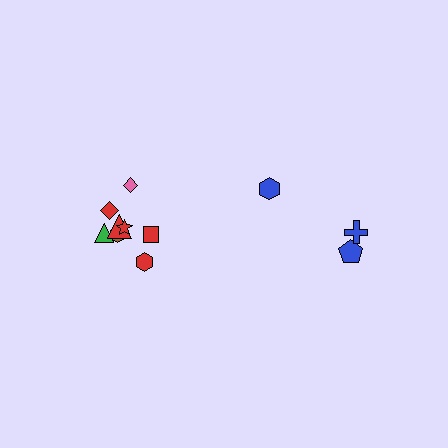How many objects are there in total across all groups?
There are 11 objects.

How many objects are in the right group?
There are 3 objects.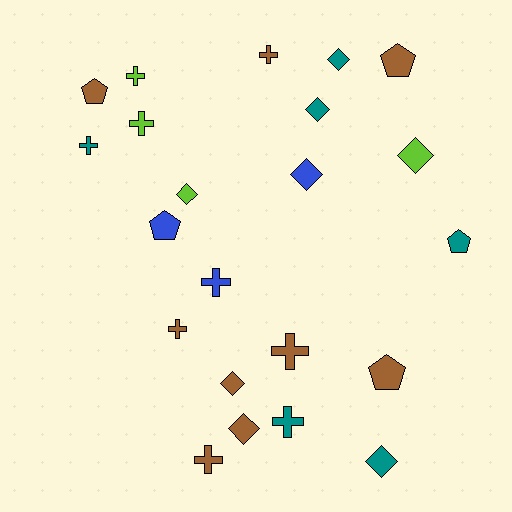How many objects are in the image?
There are 22 objects.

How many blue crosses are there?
There is 1 blue cross.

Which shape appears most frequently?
Cross, with 9 objects.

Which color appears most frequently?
Brown, with 9 objects.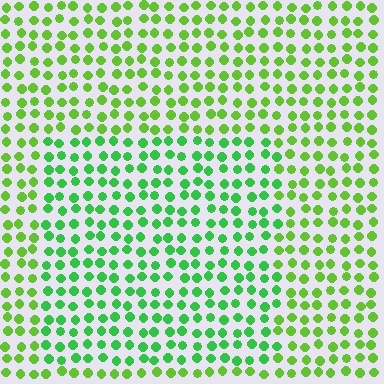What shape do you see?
I see a rectangle.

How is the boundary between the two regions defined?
The boundary is defined purely by a slight shift in hue (about 29 degrees). Spacing, size, and orientation are identical on both sides.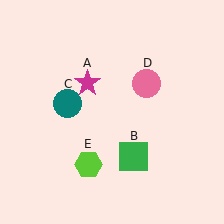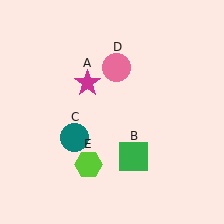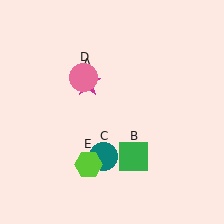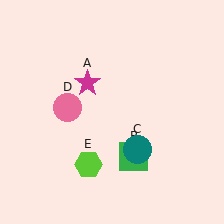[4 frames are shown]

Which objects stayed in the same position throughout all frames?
Magenta star (object A) and green square (object B) and lime hexagon (object E) remained stationary.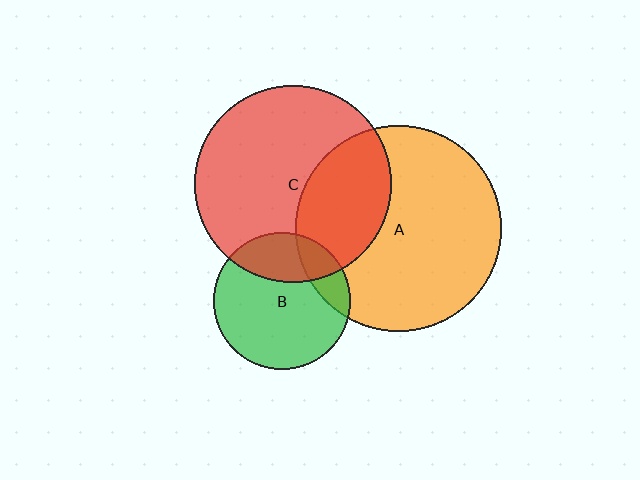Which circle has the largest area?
Circle A (orange).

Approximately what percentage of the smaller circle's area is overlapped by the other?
Approximately 15%.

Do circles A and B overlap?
Yes.